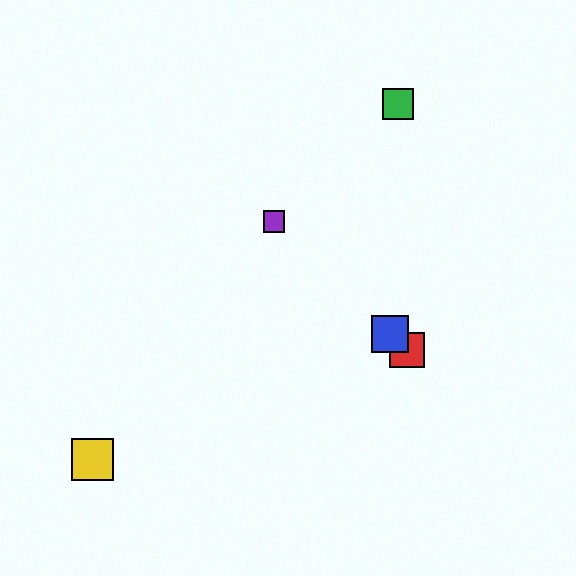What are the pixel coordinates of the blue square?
The blue square is at (390, 334).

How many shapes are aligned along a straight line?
3 shapes (the red square, the blue square, the purple square) are aligned along a straight line.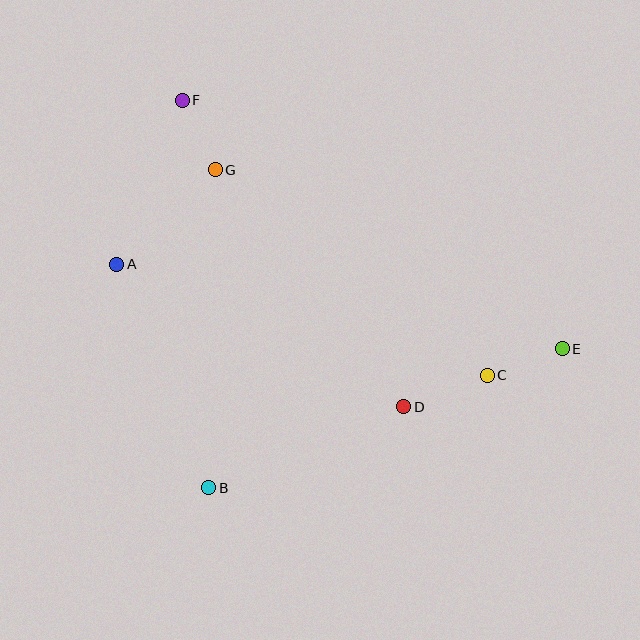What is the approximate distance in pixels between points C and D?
The distance between C and D is approximately 89 pixels.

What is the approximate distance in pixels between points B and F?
The distance between B and F is approximately 389 pixels.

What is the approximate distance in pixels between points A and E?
The distance between A and E is approximately 453 pixels.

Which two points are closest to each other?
Points F and G are closest to each other.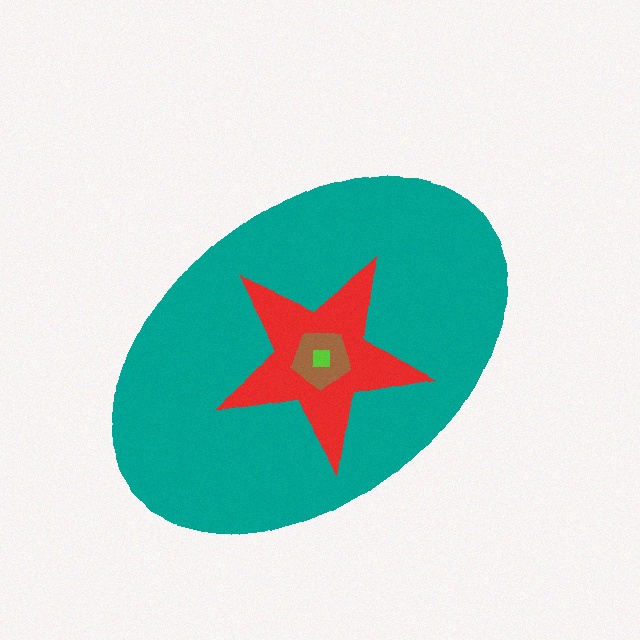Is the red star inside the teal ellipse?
Yes.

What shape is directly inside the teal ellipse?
The red star.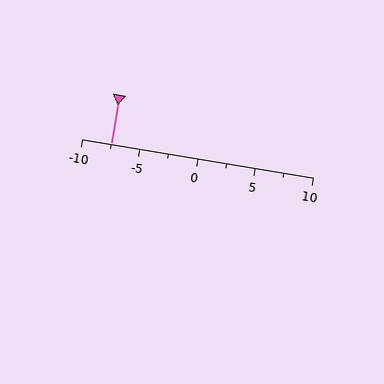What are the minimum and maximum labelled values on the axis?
The axis runs from -10 to 10.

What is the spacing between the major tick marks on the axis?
The major ticks are spaced 5 apart.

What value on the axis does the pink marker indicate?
The marker indicates approximately -7.5.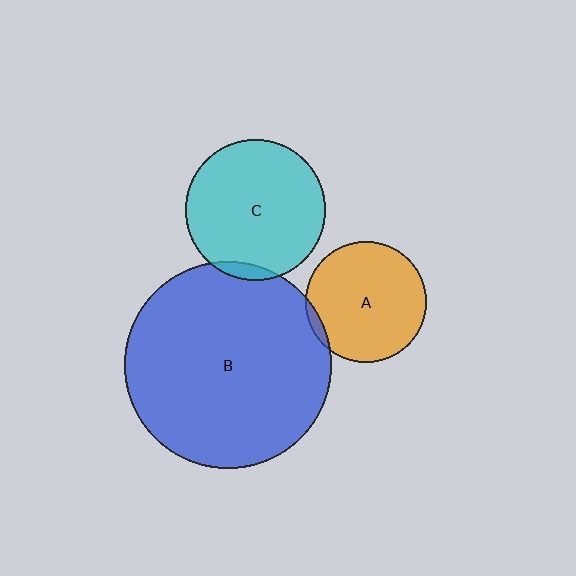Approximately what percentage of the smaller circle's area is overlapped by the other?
Approximately 5%.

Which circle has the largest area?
Circle B (blue).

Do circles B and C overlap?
Yes.